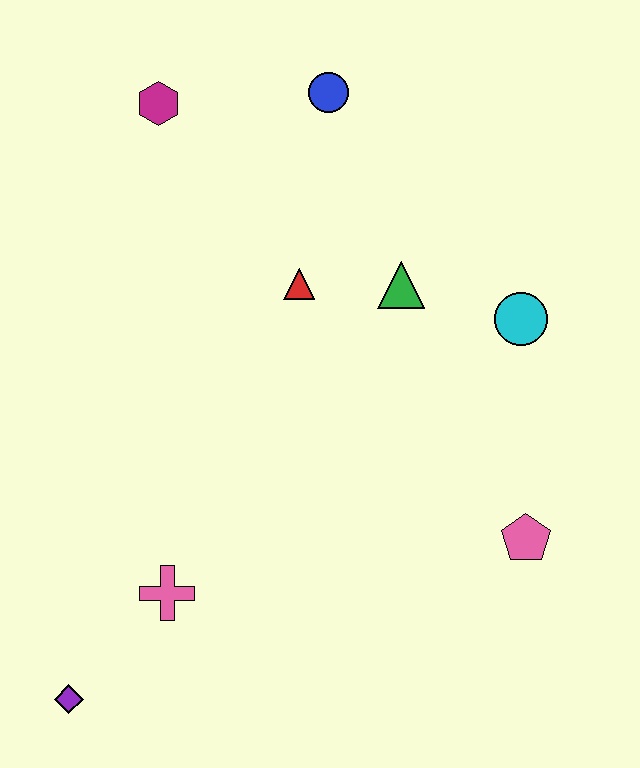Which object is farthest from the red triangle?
The purple diamond is farthest from the red triangle.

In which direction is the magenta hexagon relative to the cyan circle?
The magenta hexagon is to the left of the cyan circle.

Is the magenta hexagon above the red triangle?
Yes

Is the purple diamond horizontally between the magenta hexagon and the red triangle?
No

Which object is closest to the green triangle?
The red triangle is closest to the green triangle.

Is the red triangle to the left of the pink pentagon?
Yes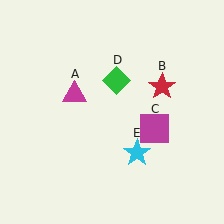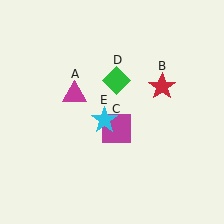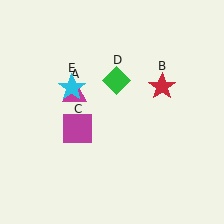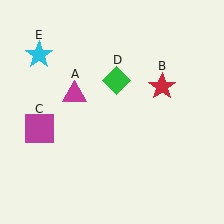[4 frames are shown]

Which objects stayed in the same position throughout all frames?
Magenta triangle (object A) and red star (object B) and green diamond (object D) remained stationary.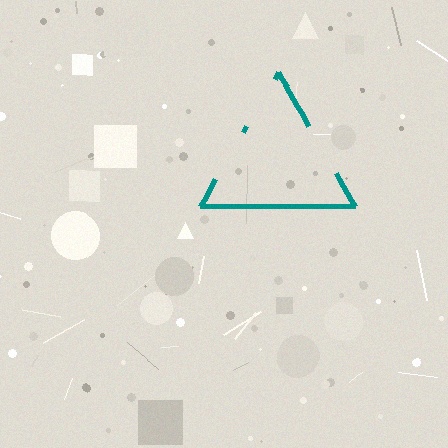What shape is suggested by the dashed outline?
The dashed outline suggests a triangle.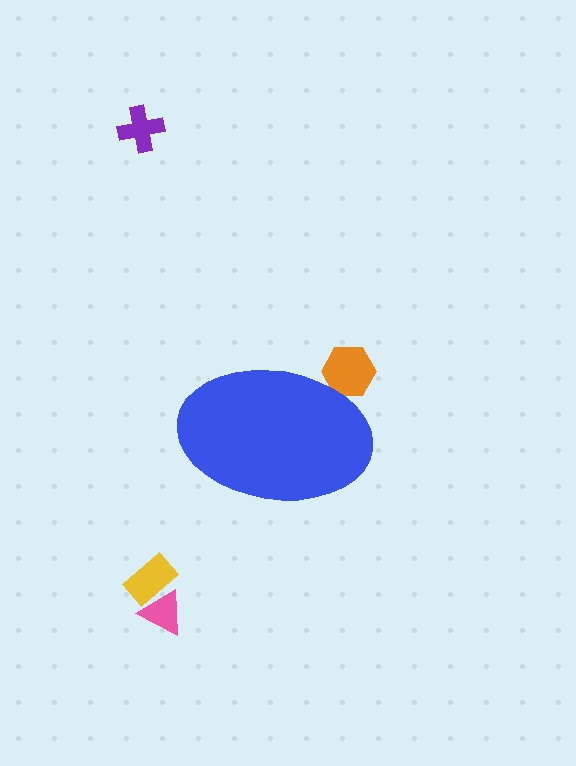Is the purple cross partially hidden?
No, the purple cross is fully visible.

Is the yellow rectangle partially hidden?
No, the yellow rectangle is fully visible.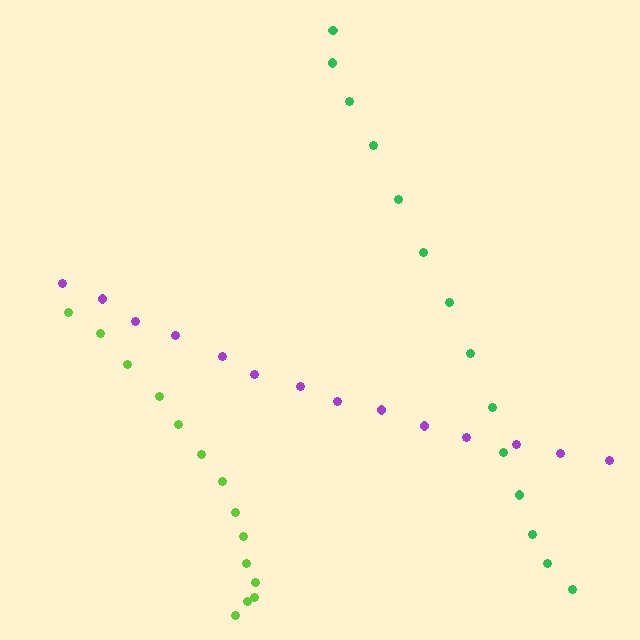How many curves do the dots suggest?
There are 3 distinct paths.